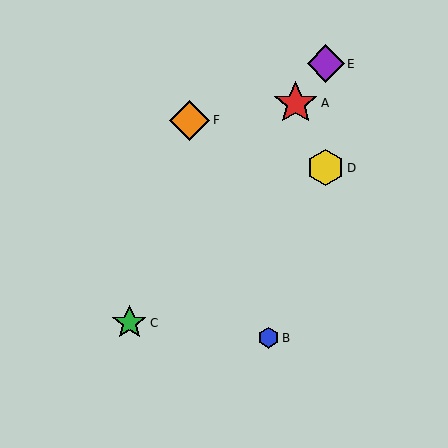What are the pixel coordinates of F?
Object F is at (190, 120).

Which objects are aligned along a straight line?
Objects A, C, E are aligned along a straight line.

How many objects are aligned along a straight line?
3 objects (A, C, E) are aligned along a straight line.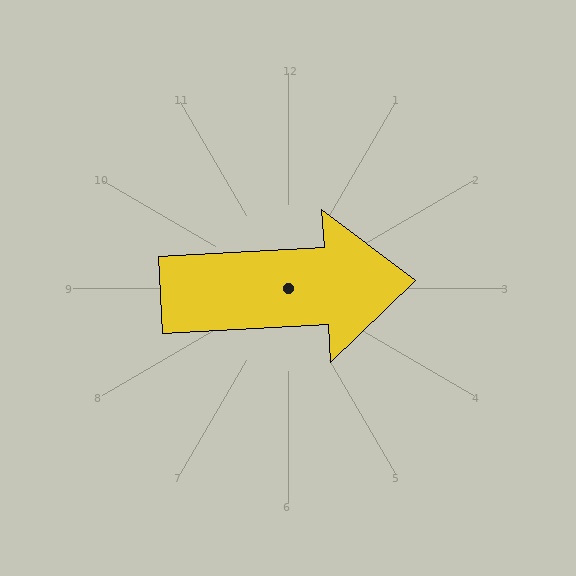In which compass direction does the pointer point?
East.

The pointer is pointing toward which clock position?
Roughly 3 o'clock.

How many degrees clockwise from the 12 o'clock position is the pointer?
Approximately 87 degrees.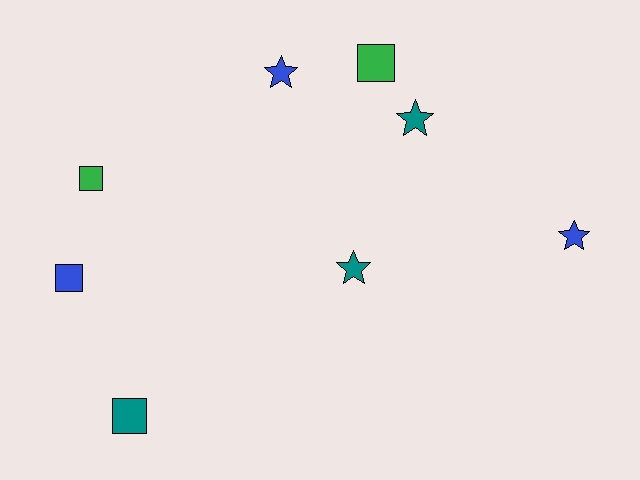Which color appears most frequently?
Blue, with 3 objects.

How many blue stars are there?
There are 2 blue stars.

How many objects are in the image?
There are 8 objects.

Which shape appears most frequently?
Star, with 4 objects.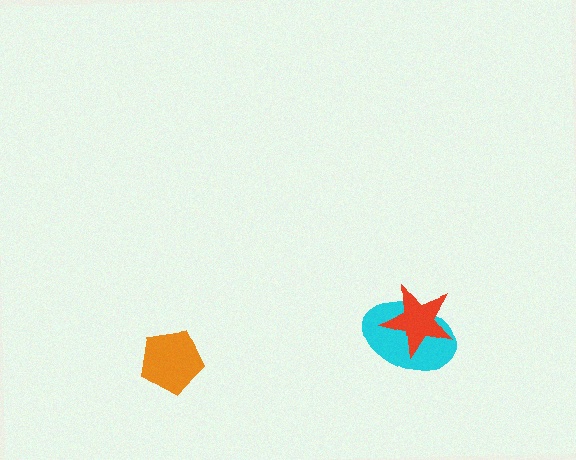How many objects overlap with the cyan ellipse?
1 object overlaps with the cyan ellipse.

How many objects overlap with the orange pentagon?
0 objects overlap with the orange pentagon.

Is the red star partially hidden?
No, no other shape covers it.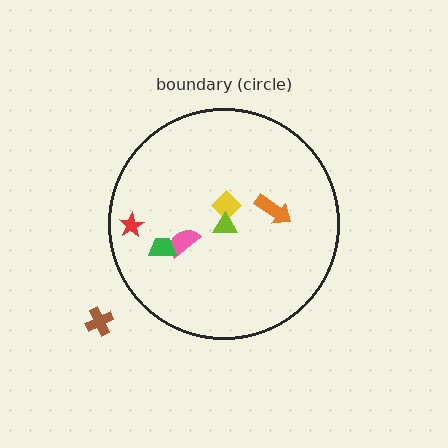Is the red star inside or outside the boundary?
Inside.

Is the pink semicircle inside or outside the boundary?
Inside.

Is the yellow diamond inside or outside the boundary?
Inside.